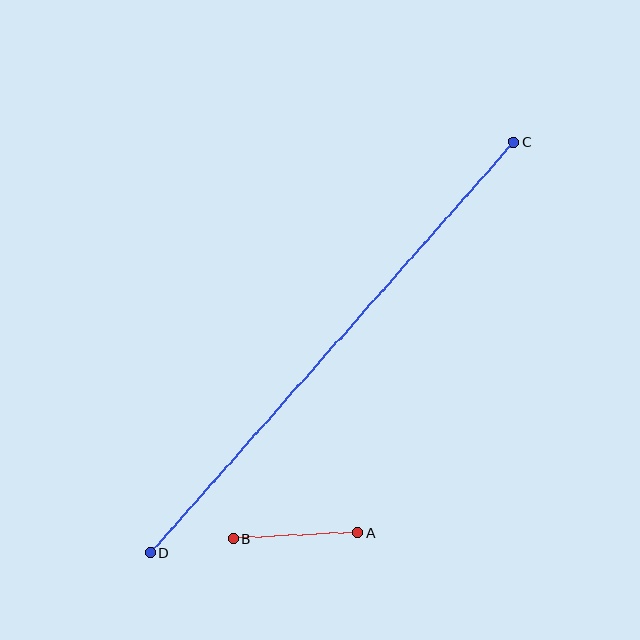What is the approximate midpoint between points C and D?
The midpoint is at approximately (332, 347) pixels.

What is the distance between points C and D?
The distance is approximately 548 pixels.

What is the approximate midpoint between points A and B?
The midpoint is at approximately (295, 536) pixels.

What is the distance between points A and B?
The distance is approximately 125 pixels.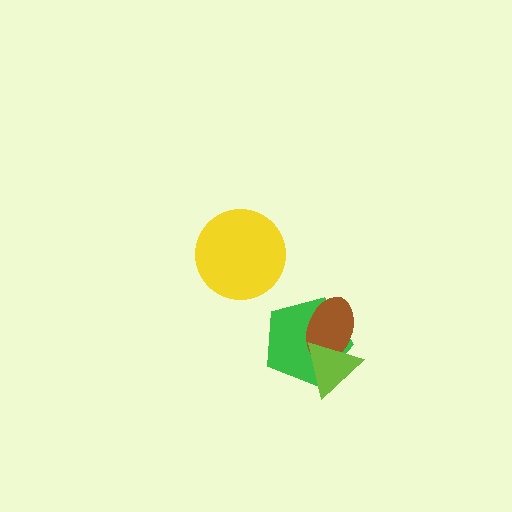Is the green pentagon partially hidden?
Yes, it is partially covered by another shape.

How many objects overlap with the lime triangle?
2 objects overlap with the lime triangle.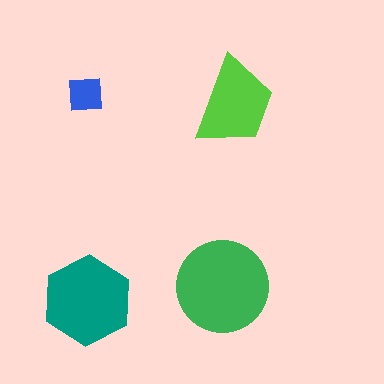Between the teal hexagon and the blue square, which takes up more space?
The teal hexagon.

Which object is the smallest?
The blue square.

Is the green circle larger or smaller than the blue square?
Larger.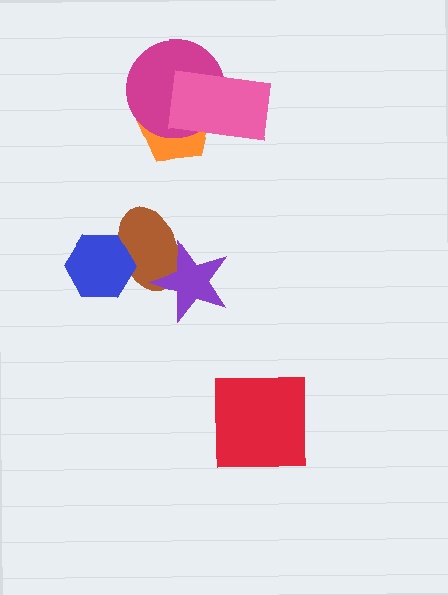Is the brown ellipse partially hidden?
Yes, it is partially covered by another shape.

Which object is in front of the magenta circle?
The pink rectangle is in front of the magenta circle.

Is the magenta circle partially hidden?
Yes, it is partially covered by another shape.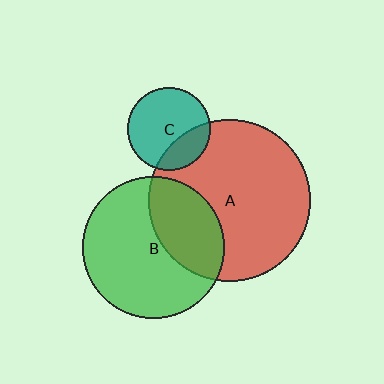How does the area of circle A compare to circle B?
Approximately 1.3 times.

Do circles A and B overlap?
Yes.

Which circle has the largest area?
Circle A (red).